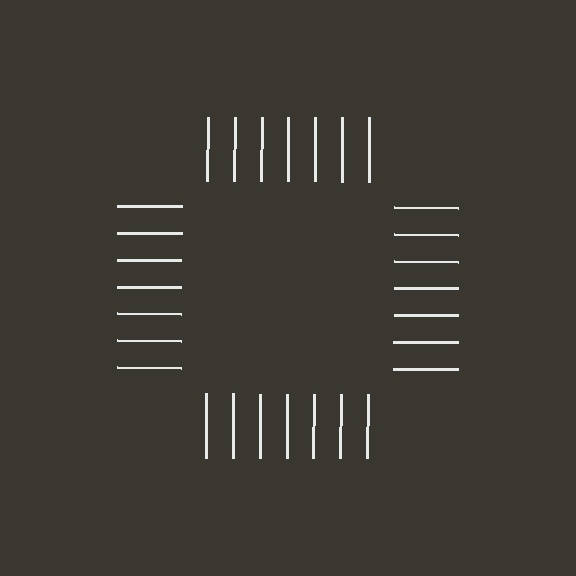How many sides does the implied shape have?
4 sides — the line-ends trace a square.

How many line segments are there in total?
28 — 7 along each of the 4 edges.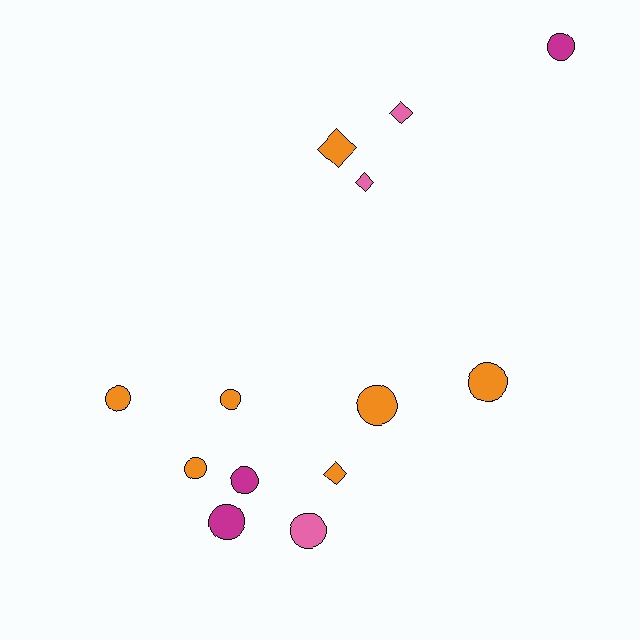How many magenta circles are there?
There are 3 magenta circles.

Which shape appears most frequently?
Circle, with 9 objects.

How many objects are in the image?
There are 13 objects.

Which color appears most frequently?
Orange, with 7 objects.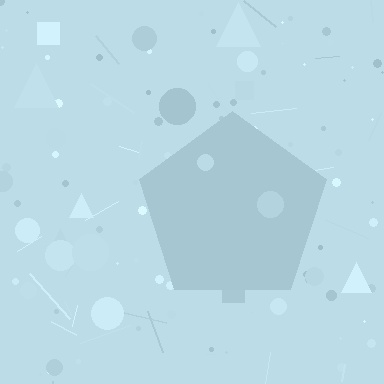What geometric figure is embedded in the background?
A pentagon is embedded in the background.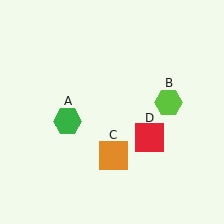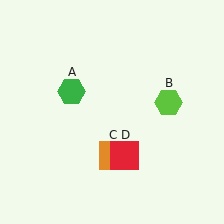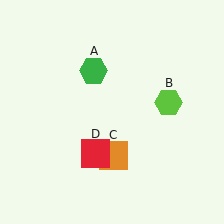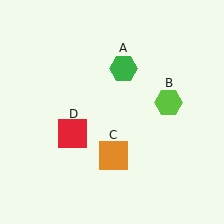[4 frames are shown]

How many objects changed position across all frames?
2 objects changed position: green hexagon (object A), red square (object D).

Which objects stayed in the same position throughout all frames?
Lime hexagon (object B) and orange square (object C) remained stationary.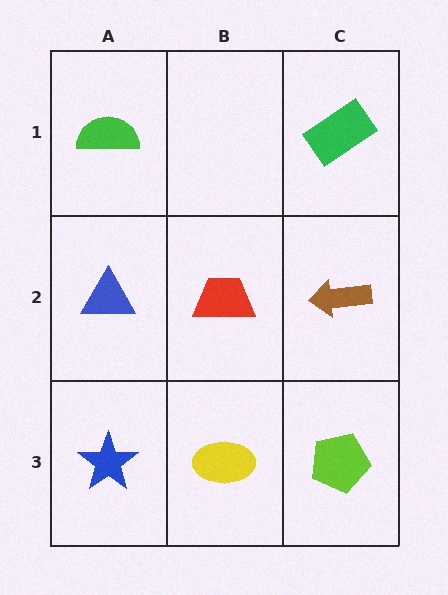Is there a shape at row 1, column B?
No, that cell is empty.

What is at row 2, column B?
A red trapezoid.